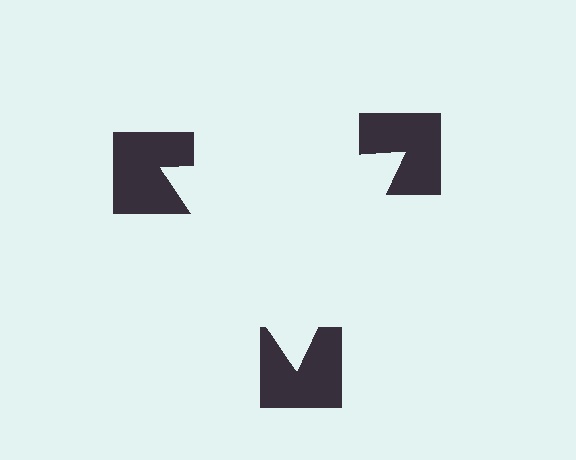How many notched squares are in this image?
There are 3 — one at each vertex of the illusory triangle.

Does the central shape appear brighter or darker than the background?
It typically appears slightly brighter than the background, even though no actual brightness change is drawn.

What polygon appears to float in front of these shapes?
An illusory triangle — its edges are inferred from the aligned wedge cuts in the notched squares, not physically drawn.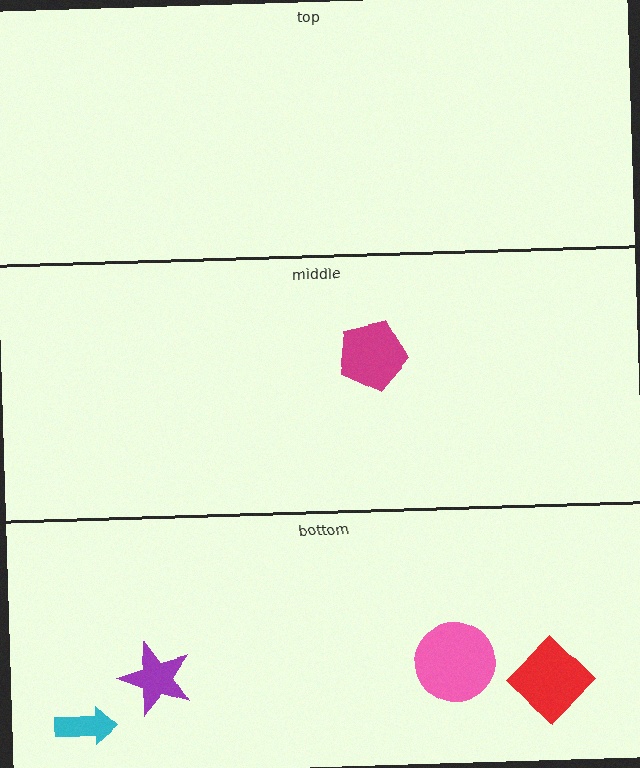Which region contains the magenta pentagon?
The middle region.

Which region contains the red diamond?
The bottom region.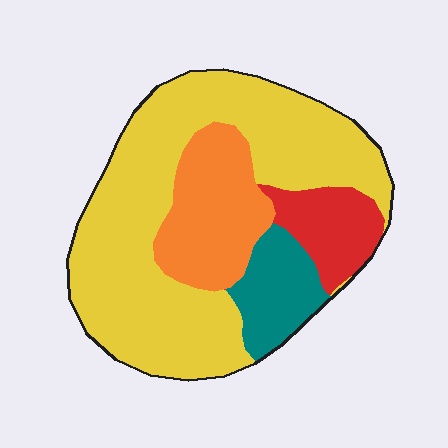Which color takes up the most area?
Yellow, at roughly 60%.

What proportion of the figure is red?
Red covers about 10% of the figure.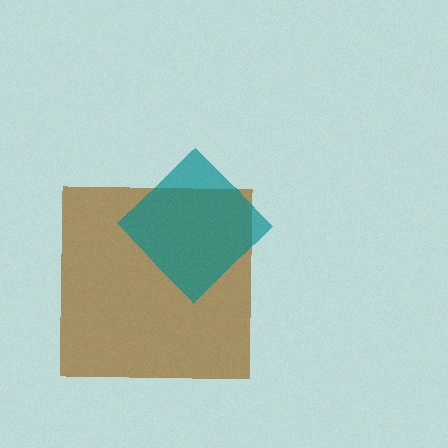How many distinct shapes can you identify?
There are 2 distinct shapes: a brown square, a teal diamond.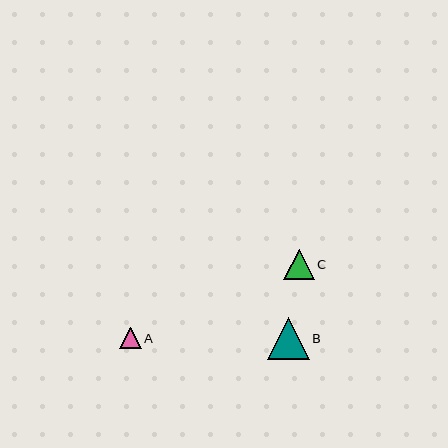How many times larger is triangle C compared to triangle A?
Triangle C is approximately 1.4 times the size of triangle A.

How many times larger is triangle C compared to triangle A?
Triangle C is approximately 1.4 times the size of triangle A.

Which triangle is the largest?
Triangle B is the largest with a size of approximately 42 pixels.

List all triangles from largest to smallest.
From largest to smallest: B, C, A.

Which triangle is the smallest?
Triangle A is the smallest with a size of approximately 21 pixels.